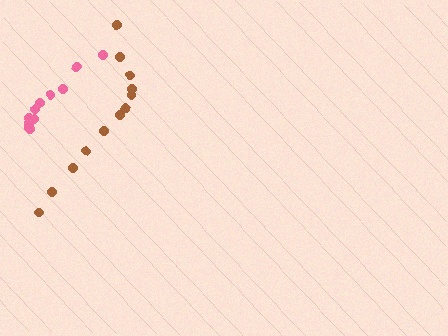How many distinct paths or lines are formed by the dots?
There are 2 distinct paths.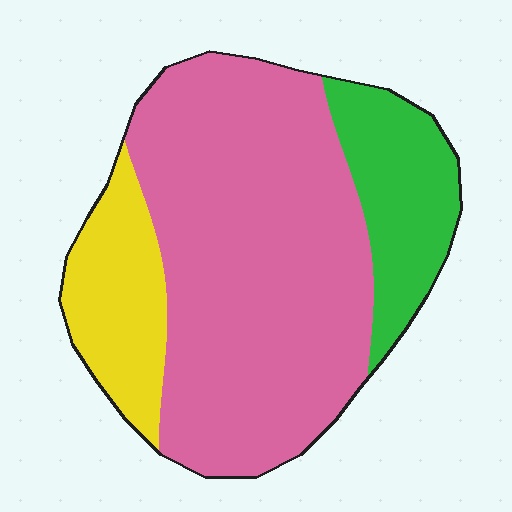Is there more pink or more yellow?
Pink.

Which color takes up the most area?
Pink, at roughly 65%.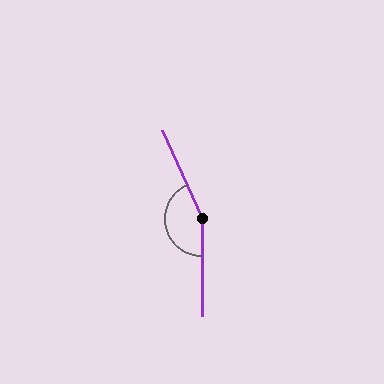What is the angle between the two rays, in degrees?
Approximately 156 degrees.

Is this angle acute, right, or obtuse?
It is obtuse.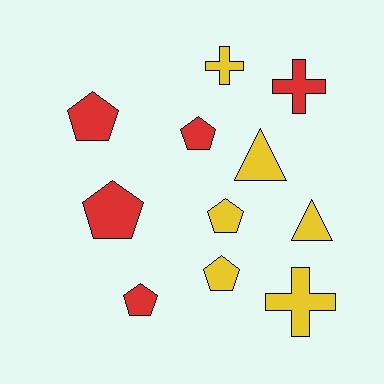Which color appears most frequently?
Yellow, with 6 objects.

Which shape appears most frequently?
Pentagon, with 6 objects.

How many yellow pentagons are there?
There are 2 yellow pentagons.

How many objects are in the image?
There are 11 objects.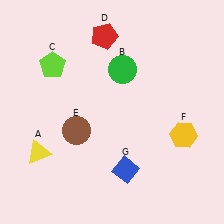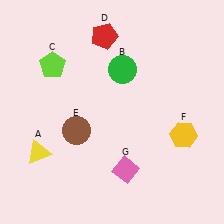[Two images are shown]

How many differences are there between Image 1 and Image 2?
There is 1 difference between the two images.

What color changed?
The diamond (G) changed from blue in Image 1 to pink in Image 2.